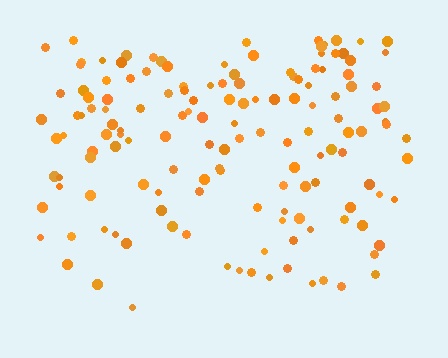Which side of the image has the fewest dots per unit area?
The bottom.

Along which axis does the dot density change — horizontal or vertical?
Vertical.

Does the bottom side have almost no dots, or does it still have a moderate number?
Still a moderate number, just noticeably fewer than the top.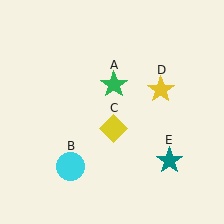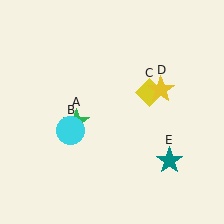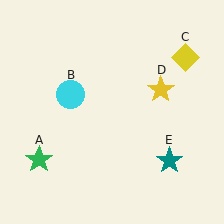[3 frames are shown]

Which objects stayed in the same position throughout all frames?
Yellow star (object D) and teal star (object E) remained stationary.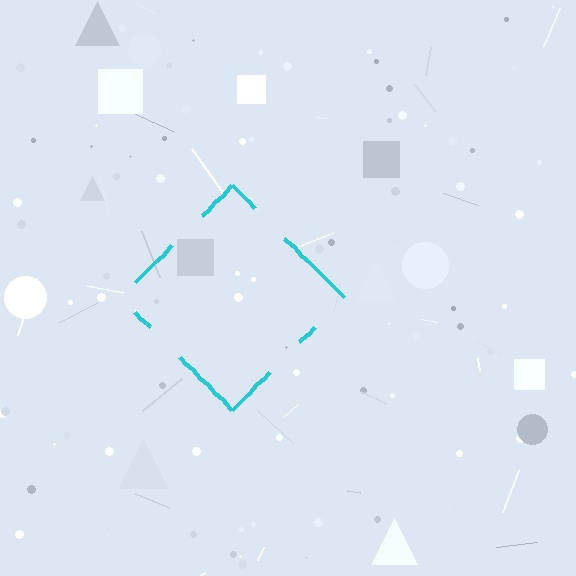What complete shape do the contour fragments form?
The contour fragments form a diamond.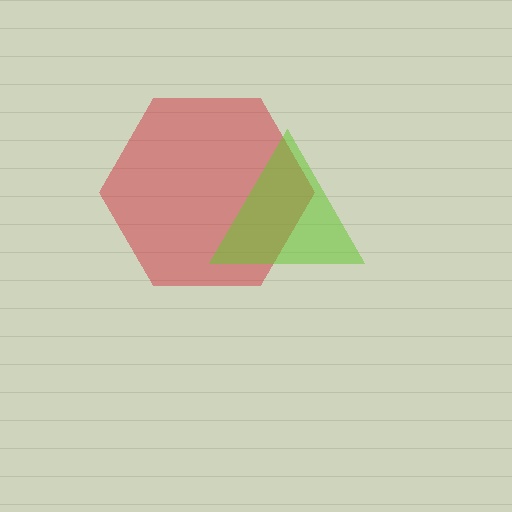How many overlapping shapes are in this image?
There are 2 overlapping shapes in the image.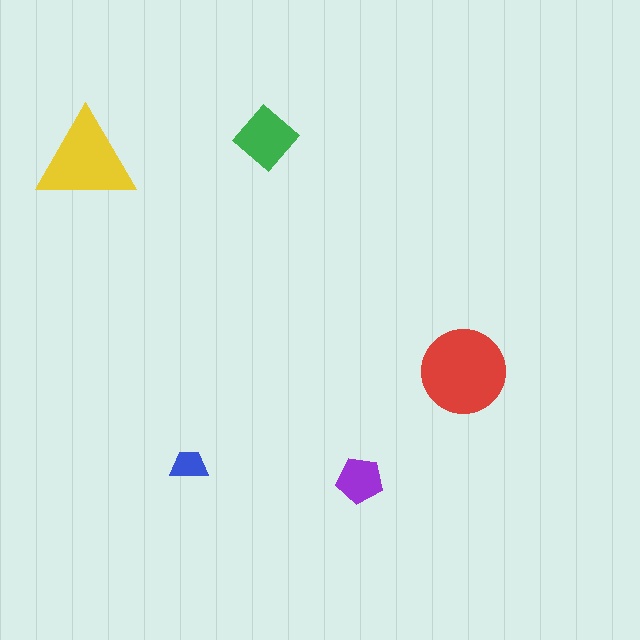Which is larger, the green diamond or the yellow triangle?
The yellow triangle.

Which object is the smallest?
The blue trapezoid.